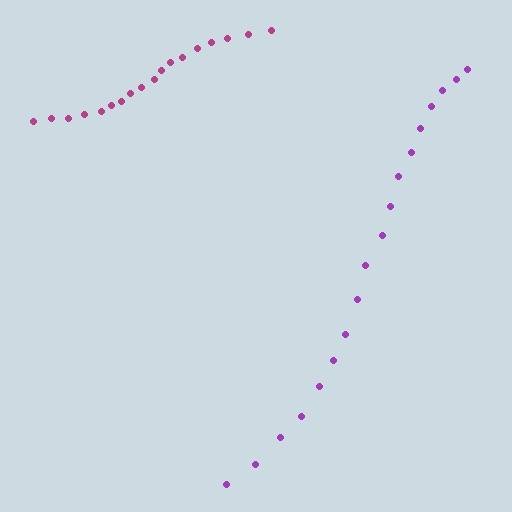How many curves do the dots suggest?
There are 2 distinct paths.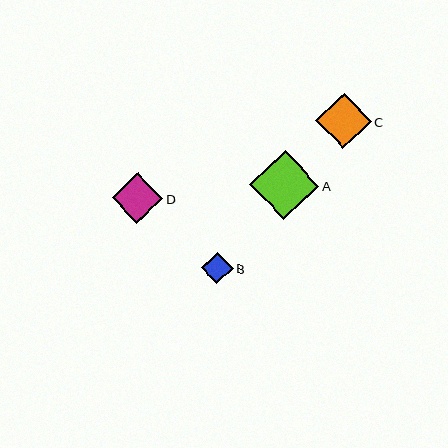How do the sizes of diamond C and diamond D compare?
Diamond C and diamond D are approximately the same size.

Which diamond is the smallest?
Diamond B is the smallest with a size of approximately 31 pixels.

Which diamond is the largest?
Diamond A is the largest with a size of approximately 69 pixels.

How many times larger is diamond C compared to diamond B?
Diamond C is approximately 1.8 times the size of diamond B.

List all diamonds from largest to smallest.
From largest to smallest: A, C, D, B.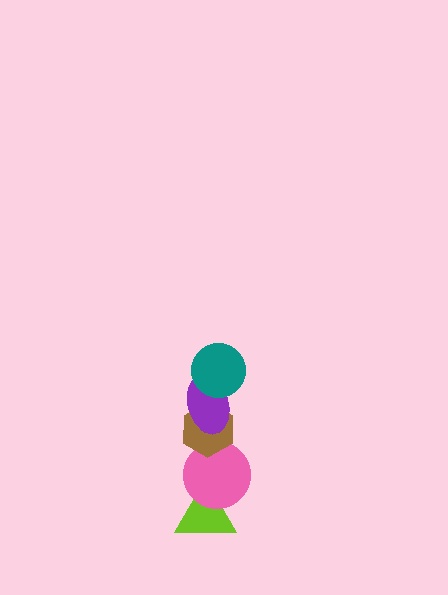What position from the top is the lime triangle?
The lime triangle is 5th from the top.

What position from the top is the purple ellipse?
The purple ellipse is 2nd from the top.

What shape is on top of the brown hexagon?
The purple ellipse is on top of the brown hexagon.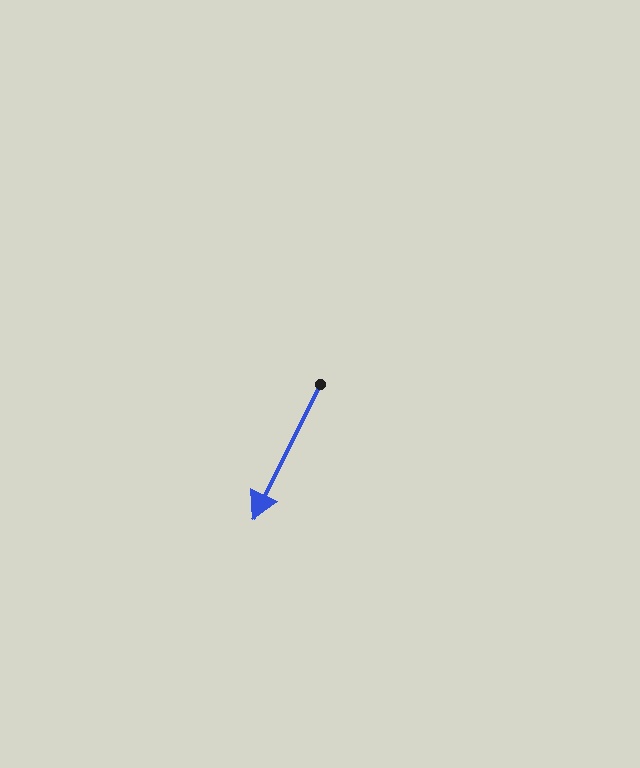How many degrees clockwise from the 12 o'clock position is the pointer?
Approximately 207 degrees.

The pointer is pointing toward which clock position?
Roughly 7 o'clock.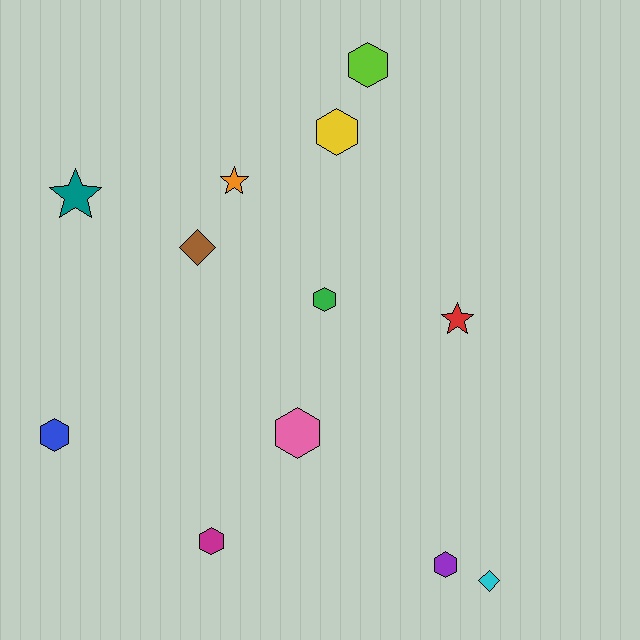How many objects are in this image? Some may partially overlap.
There are 12 objects.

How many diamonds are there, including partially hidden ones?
There are 2 diamonds.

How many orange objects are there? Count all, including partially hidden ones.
There is 1 orange object.